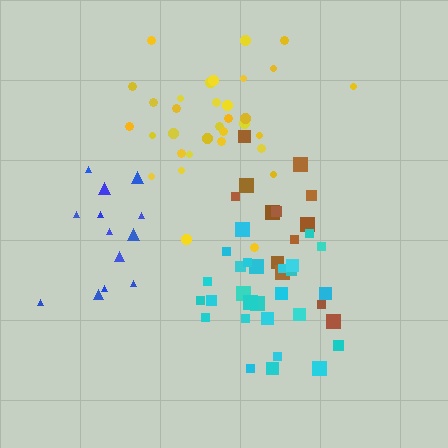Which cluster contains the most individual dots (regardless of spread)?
Yellow (33).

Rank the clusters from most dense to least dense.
cyan, yellow, blue, brown.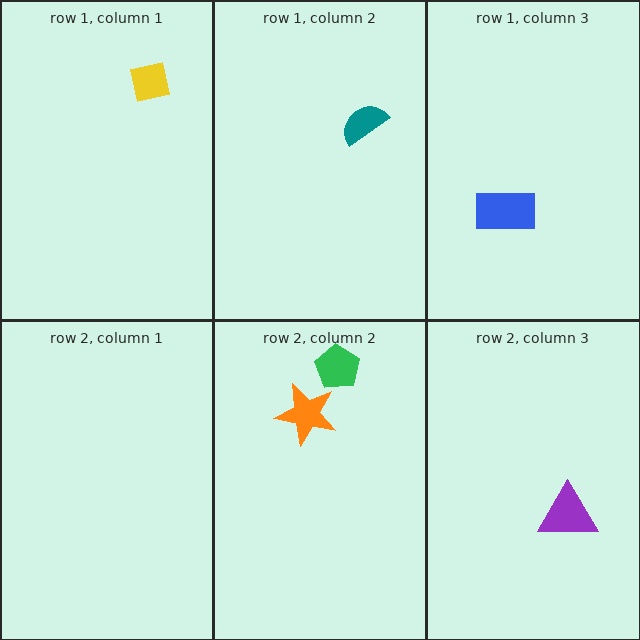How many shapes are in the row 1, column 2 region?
1.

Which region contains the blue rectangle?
The row 1, column 3 region.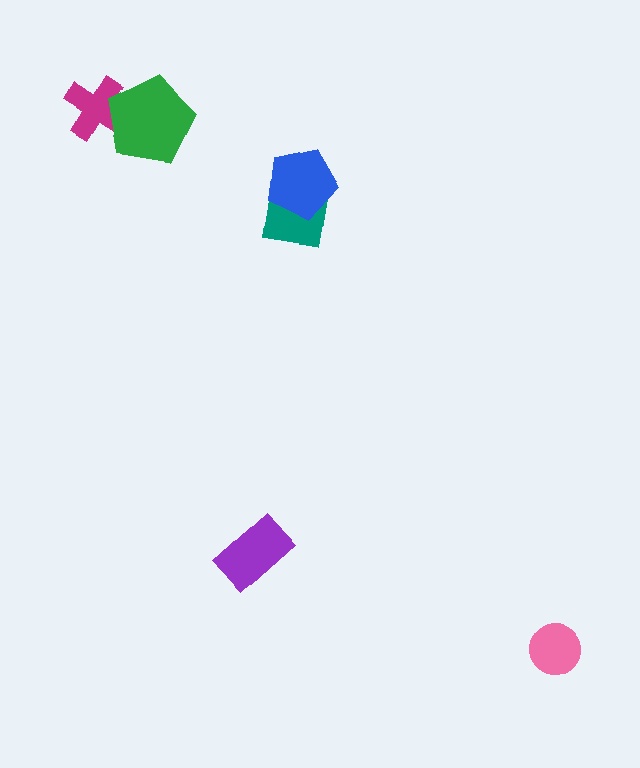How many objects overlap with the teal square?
1 object overlaps with the teal square.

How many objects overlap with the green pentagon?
1 object overlaps with the green pentagon.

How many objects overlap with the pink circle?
0 objects overlap with the pink circle.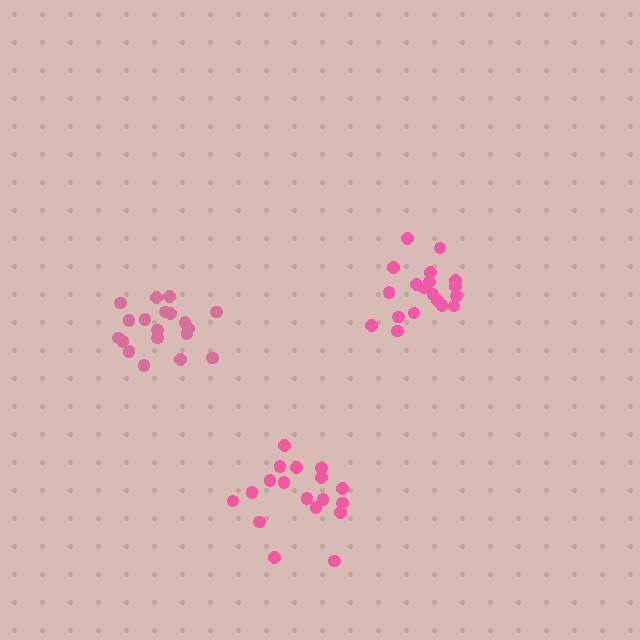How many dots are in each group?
Group 1: 19 dots, Group 2: 19 dots, Group 3: 18 dots (56 total).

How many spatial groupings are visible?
There are 3 spatial groupings.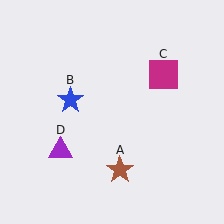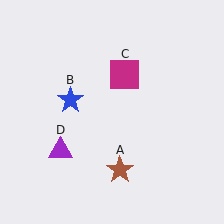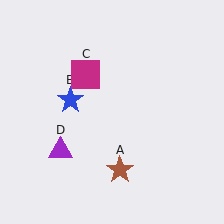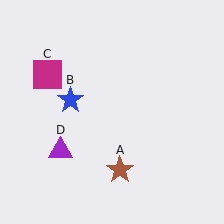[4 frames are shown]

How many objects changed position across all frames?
1 object changed position: magenta square (object C).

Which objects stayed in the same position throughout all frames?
Brown star (object A) and blue star (object B) and purple triangle (object D) remained stationary.